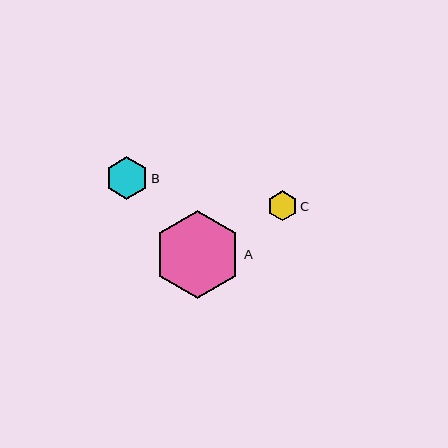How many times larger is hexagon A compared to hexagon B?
Hexagon A is approximately 2.0 times the size of hexagon B.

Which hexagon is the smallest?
Hexagon C is the smallest with a size of approximately 30 pixels.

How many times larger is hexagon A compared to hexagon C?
Hexagon A is approximately 3.0 times the size of hexagon C.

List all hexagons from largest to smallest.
From largest to smallest: A, B, C.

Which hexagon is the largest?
Hexagon A is the largest with a size of approximately 87 pixels.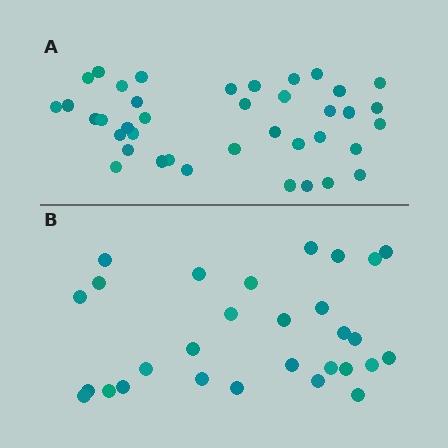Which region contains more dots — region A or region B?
Region A (the top region) has more dots.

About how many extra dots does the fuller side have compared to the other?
Region A has roughly 10 or so more dots than region B.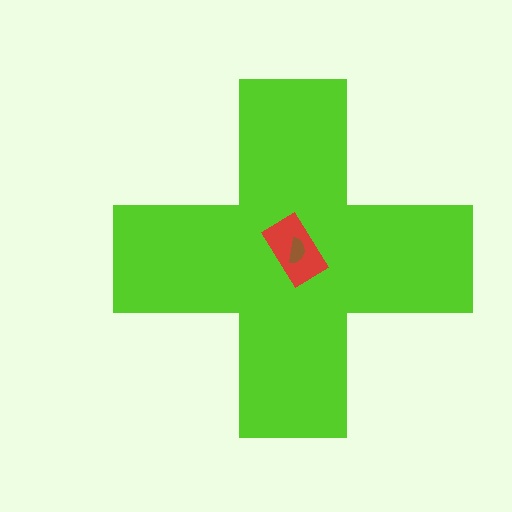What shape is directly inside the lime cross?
The red rectangle.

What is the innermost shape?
The brown semicircle.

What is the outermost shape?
The lime cross.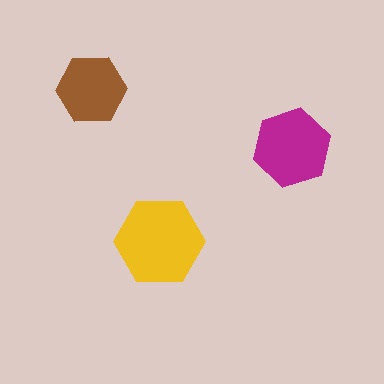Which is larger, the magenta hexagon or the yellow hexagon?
The yellow one.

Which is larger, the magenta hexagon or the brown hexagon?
The magenta one.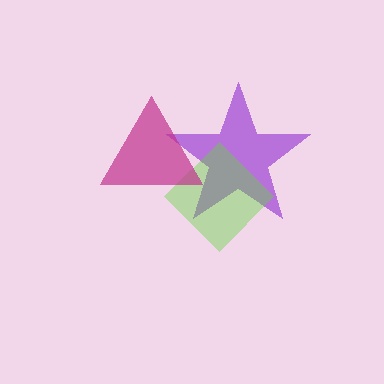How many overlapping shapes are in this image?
There are 3 overlapping shapes in the image.